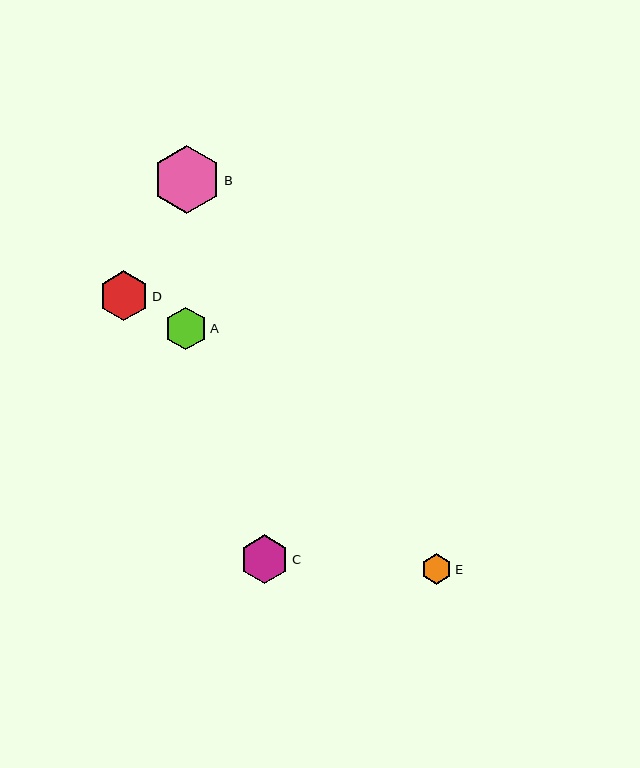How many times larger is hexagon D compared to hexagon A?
Hexagon D is approximately 1.2 times the size of hexagon A.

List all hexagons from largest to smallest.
From largest to smallest: B, D, C, A, E.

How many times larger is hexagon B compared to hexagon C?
Hexagon B is approximately 1.4 times the size of hexagon C.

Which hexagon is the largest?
Hexagon B is the largest with a size of approximately 68 pixels.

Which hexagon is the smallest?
Hexagon E is the smallest with a size of approximately 31 pixels.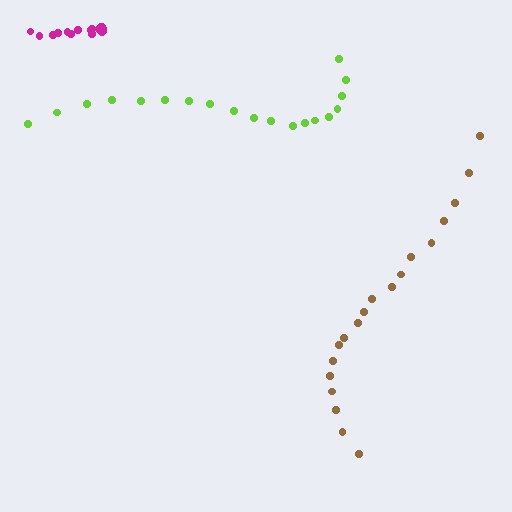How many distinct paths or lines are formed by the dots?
There are 3 distinct paths.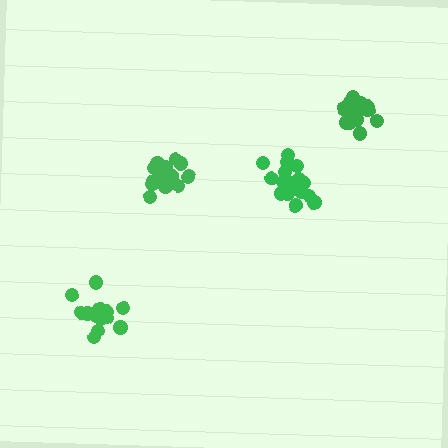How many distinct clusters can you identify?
There are 4 distinct clusters.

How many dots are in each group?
Group 1: 16 dots, Group 2: 16 dots, Group 3: 13 dots, Group 4: 17 dots (62 total).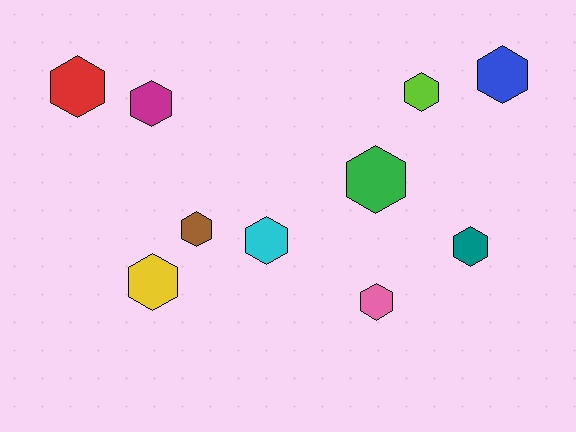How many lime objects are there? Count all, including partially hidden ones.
There is 1 lime object.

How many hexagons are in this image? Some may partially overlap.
There are 10 hexagons.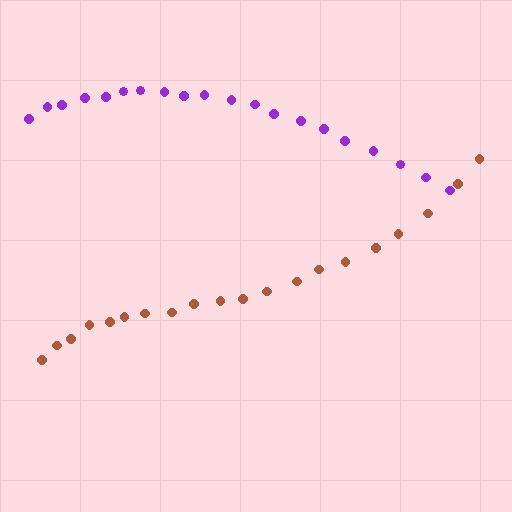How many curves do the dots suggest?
There are 2 distinct paths.